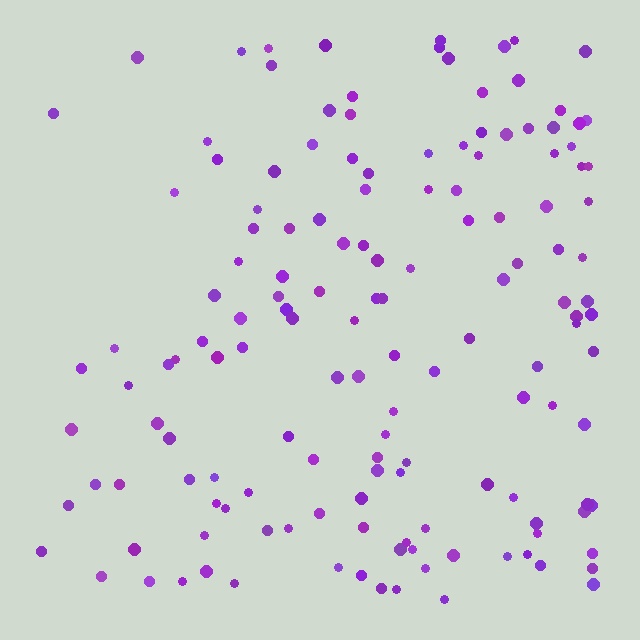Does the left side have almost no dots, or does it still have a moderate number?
Still a moderate number, just noticeably fewer than the right.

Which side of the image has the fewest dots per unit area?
The left.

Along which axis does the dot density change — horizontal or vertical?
Horizontal.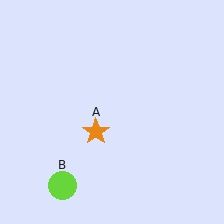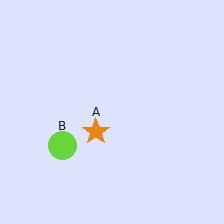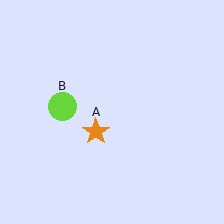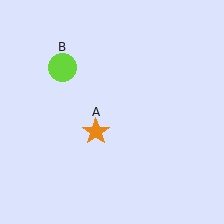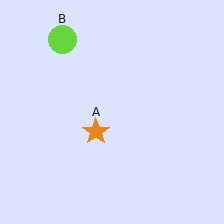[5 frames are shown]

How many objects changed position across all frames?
1 object changed position: lime circle (object B).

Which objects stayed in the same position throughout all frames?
Orange star (object A) remained stationary.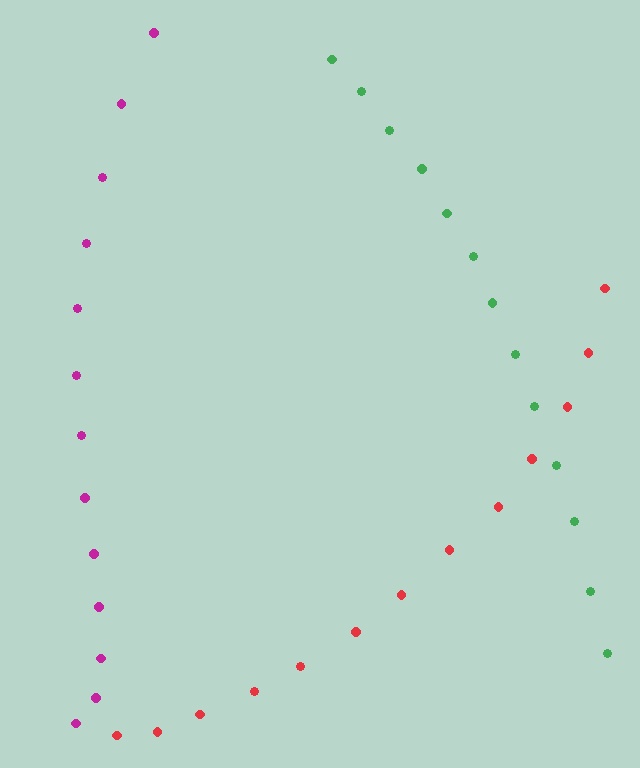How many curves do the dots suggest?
There are 3 distinct paths.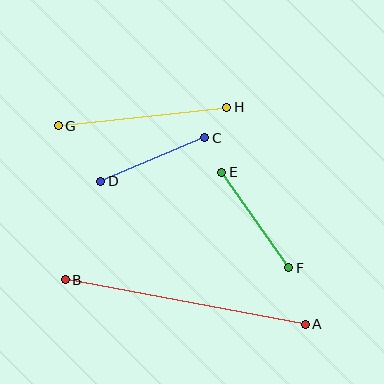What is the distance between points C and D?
The distance is approximately 113 pixels.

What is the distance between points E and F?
The distance is approximately 117 pixels.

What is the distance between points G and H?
The distance is approximately 170 pixels.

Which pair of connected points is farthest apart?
Points A and B are farthest apart.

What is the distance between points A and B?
The distance is approximately 244 pixels.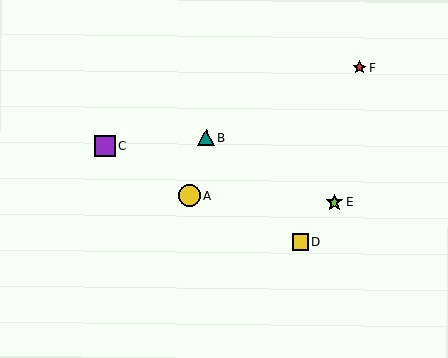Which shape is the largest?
The yellow circle (labeled A) is the largest.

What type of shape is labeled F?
Shape F is a red star.